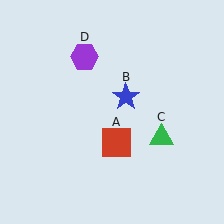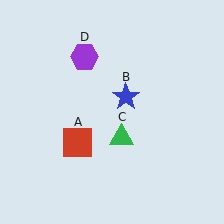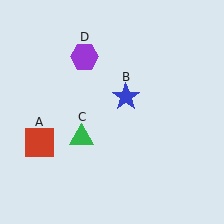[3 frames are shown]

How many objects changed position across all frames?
2 objects changed position: red square (object A), green triangle (object C).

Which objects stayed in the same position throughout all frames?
Blue star (object B) and purple hexagon (object D) remained stationary.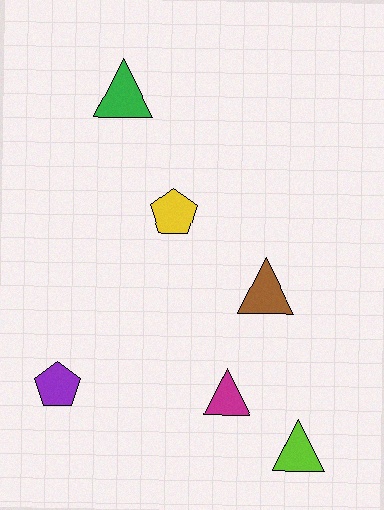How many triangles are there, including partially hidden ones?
There are 4 triangles.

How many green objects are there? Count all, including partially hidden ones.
There is 1 green object.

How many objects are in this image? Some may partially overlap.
There are 6 objects.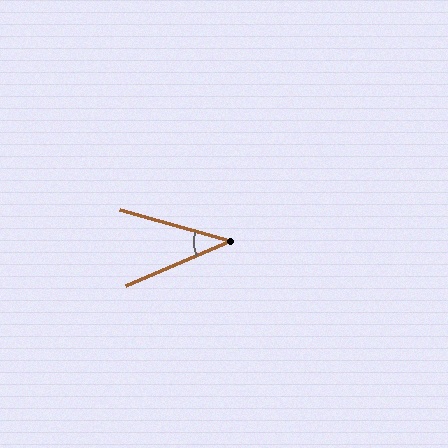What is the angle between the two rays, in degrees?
Approximately 39 degrees.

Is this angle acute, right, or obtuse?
It is acute.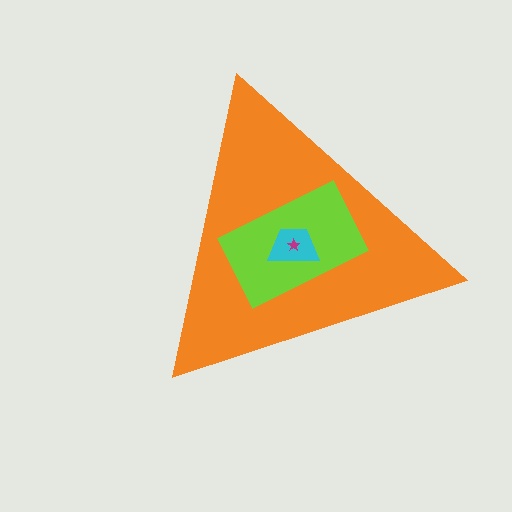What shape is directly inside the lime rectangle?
The cyan trapezoid.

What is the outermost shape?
The orange triangle.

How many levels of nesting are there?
4.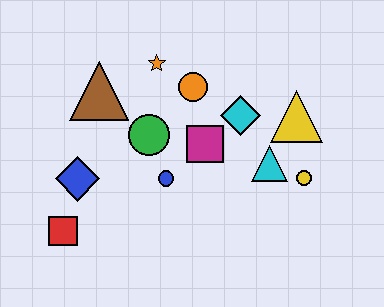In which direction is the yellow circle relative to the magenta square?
The yellow circle is to the right of the magenta square.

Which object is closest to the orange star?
The orange circle is closest to the orange star.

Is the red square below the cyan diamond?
Yes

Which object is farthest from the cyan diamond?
The red square is farthest from the cyan diamond.